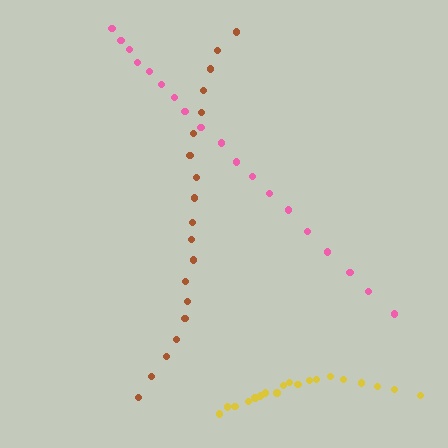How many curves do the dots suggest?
There are 3 distinct paths.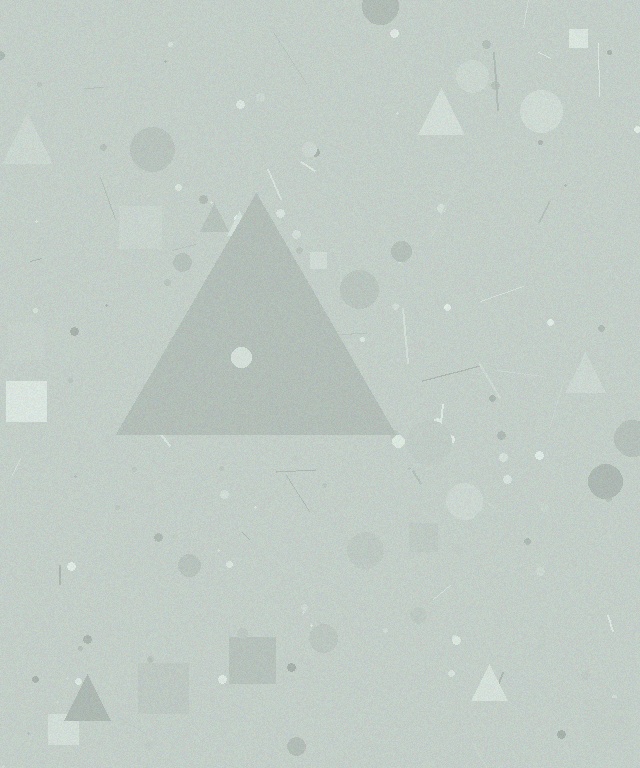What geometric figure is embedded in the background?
A triangle is embedded in the background.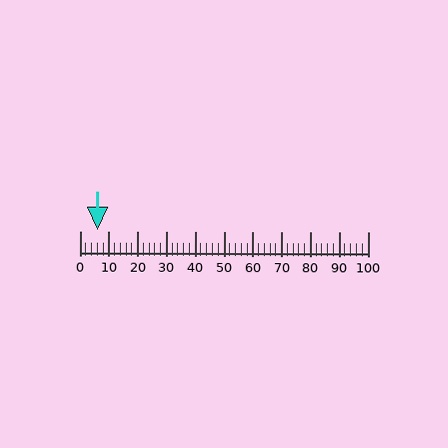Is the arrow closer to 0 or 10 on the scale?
The arrow is closer to 10.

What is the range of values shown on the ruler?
The ruler shows values from 0 to 100.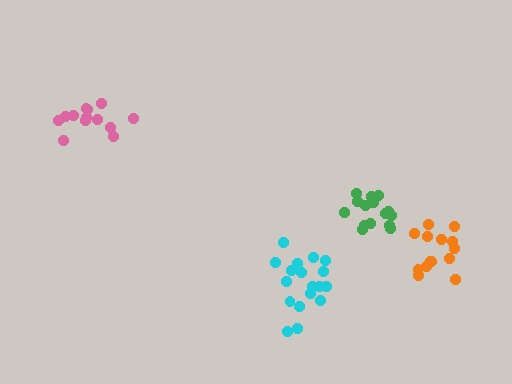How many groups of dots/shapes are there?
There are 4 groups.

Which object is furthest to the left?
The pink cluster is leftmost.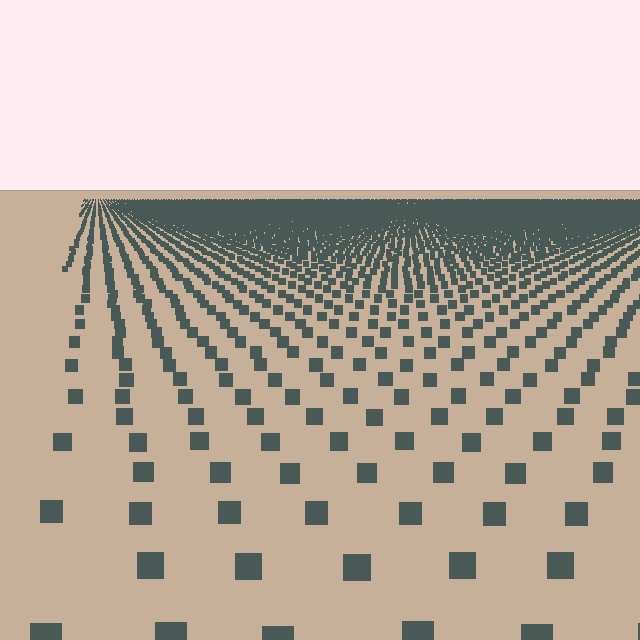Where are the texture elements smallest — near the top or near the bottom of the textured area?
Near the top.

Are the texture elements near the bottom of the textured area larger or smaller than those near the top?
Larger. Near the bottom, elements are closer to the viewer and appear at a bigger on-screen size.